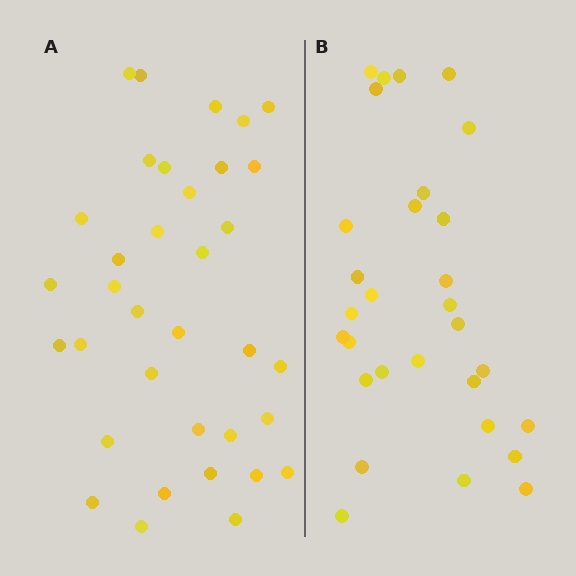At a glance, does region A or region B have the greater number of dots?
Region A (the left region) has more dots.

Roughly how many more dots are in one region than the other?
Region A has about 5 more dots than region B.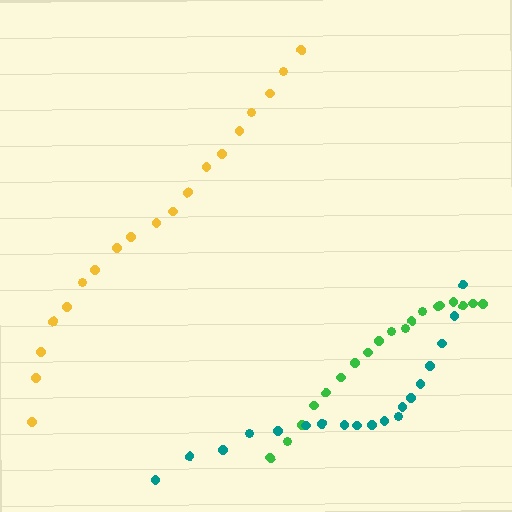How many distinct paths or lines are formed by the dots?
There are 3 distinct paths.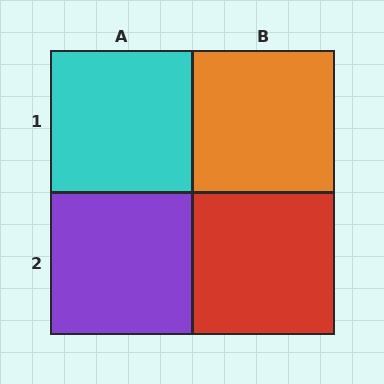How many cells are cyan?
1 cell is cyan.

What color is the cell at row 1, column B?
Orange.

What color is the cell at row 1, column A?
Cyan.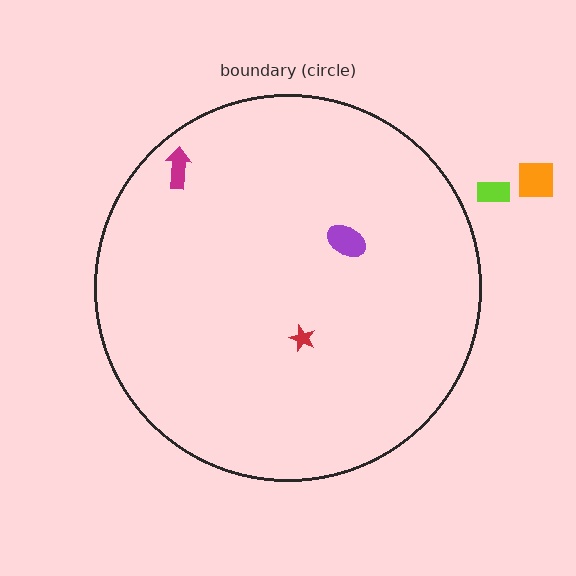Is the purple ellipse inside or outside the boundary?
Inside.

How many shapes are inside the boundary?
3 inside, 2 outside.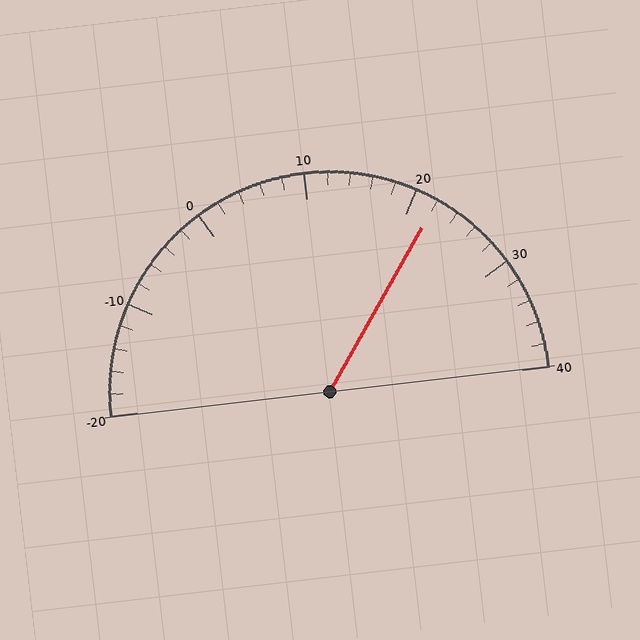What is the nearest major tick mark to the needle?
The nearest major tick mark is 20.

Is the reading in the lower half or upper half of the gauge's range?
The reading is in the upper half of the range (-20 to 40).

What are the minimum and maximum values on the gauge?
The gauge ranges from -20 to 40.